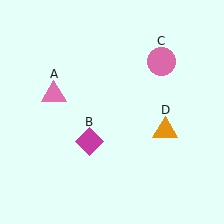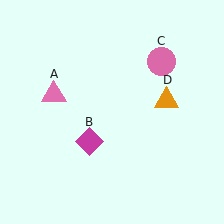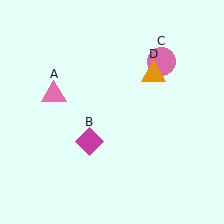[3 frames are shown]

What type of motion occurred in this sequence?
The orange triangle (object D) rotated counterclockwise around the center of the scene.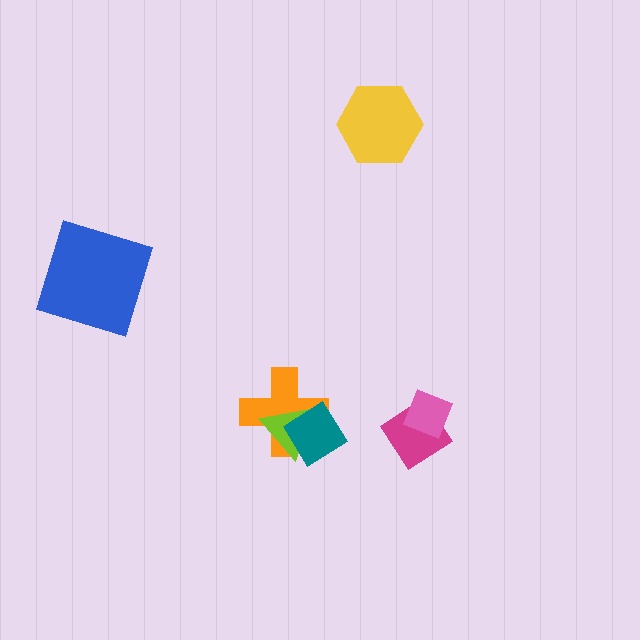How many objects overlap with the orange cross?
2 objects overlap with the orange cross.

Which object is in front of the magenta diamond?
The pink diamond is in front of the magenta diamond.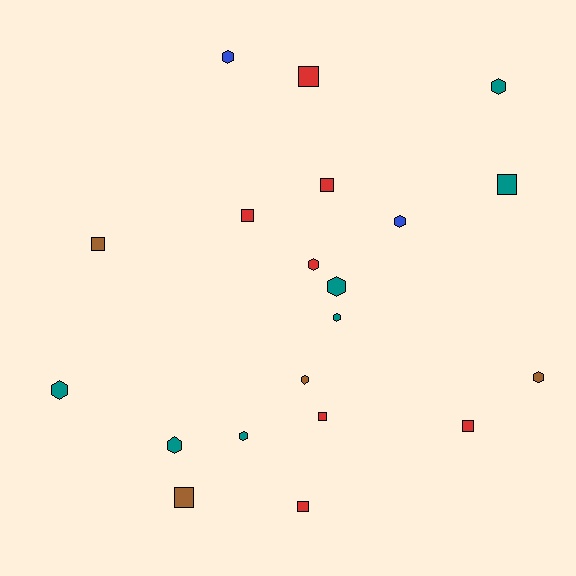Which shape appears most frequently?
Hexagon, with 11 objects.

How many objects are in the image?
There are 20 objects.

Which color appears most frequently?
Red, with 7 objects.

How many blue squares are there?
There are no blue squares.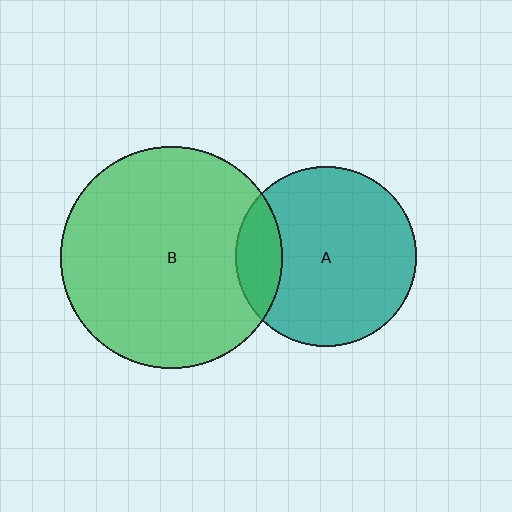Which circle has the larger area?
Circle B (green).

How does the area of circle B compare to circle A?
Approximately 1.5 times.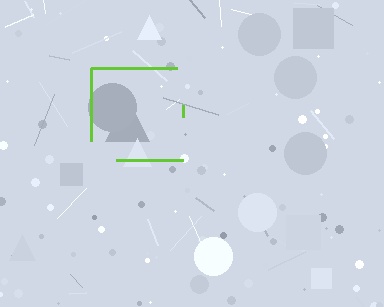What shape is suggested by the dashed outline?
The dashed outline suggests a square.